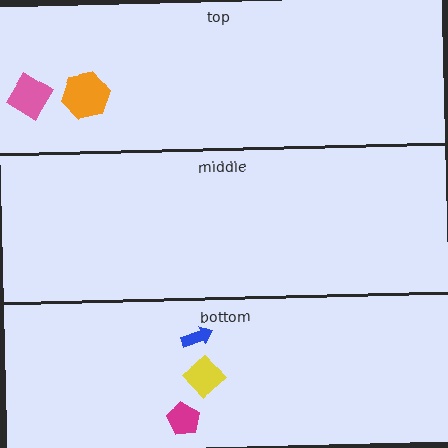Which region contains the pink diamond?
The top region.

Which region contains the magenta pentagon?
The bottom region.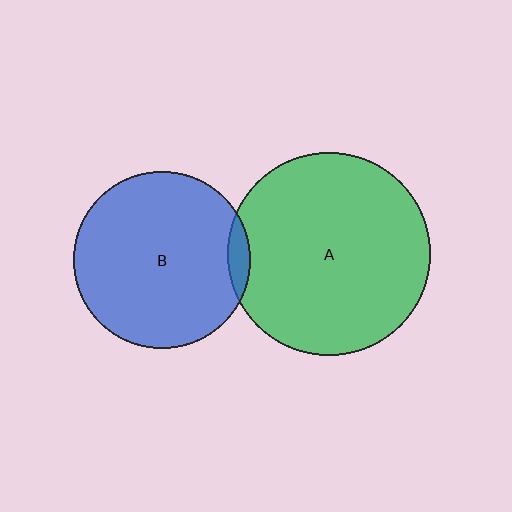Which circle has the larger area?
Circle A (green).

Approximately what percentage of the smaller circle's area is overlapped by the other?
Approximately 5%.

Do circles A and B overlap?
Yes.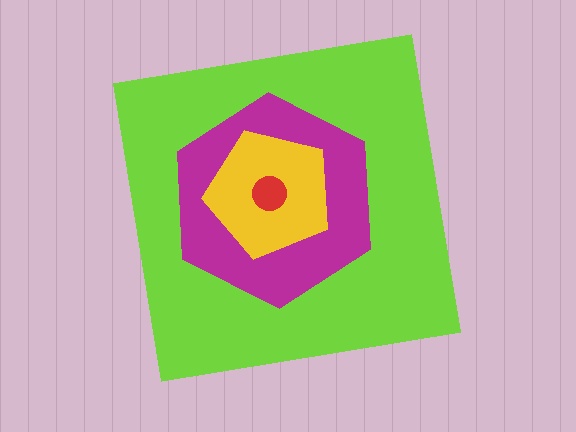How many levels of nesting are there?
4.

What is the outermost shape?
The lime square.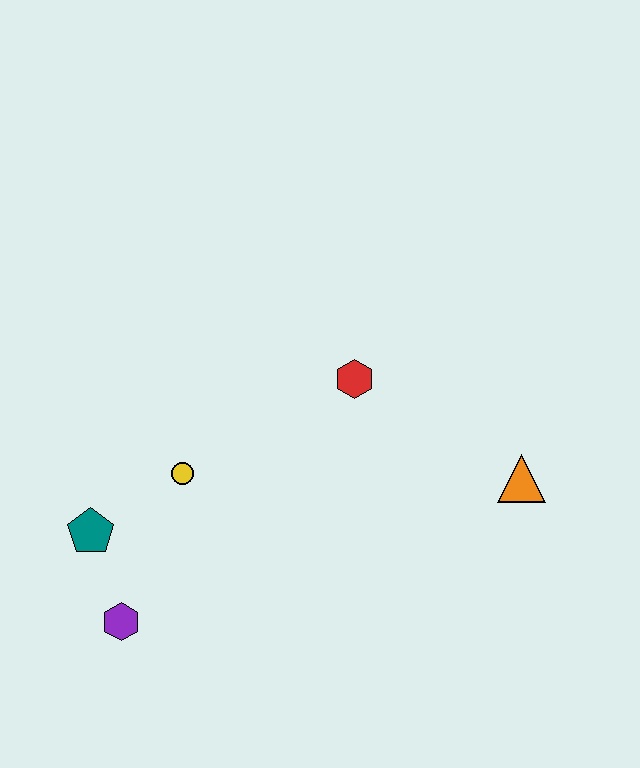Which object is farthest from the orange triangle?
The teal pentagon is farthest from the orange triangle.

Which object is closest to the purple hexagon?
The teal pentagon is closest to the purple hexagon.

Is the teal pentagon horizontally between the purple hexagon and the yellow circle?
No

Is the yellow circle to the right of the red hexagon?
No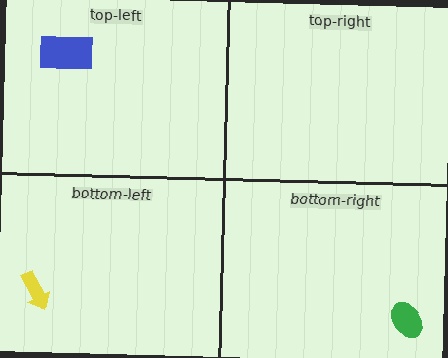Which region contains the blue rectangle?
The top-left region.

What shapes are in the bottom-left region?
The yellow arrow.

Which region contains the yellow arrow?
The bottom-left region.